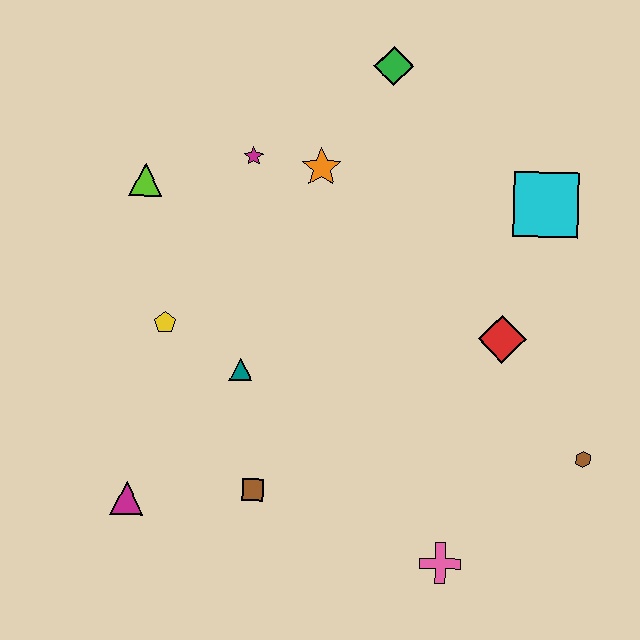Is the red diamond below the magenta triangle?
No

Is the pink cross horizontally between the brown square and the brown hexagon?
Yes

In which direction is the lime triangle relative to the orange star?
The lime triangle is to the left of the orange star.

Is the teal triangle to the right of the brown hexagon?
No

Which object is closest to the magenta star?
The orange star is closest to the magenta star.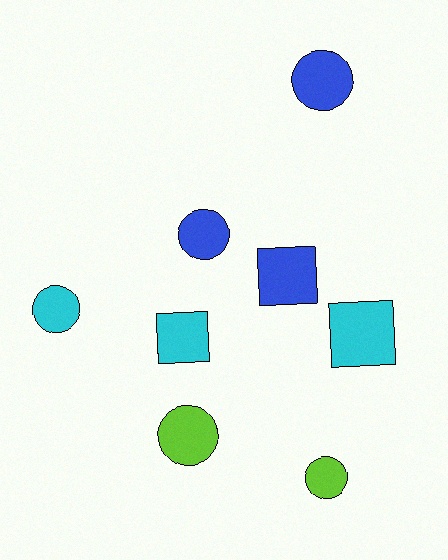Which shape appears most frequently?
Circle, with 5 objects.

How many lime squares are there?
There are no lime squares.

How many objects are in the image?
There are 8 objects.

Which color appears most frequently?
Cyan, with 3 objects.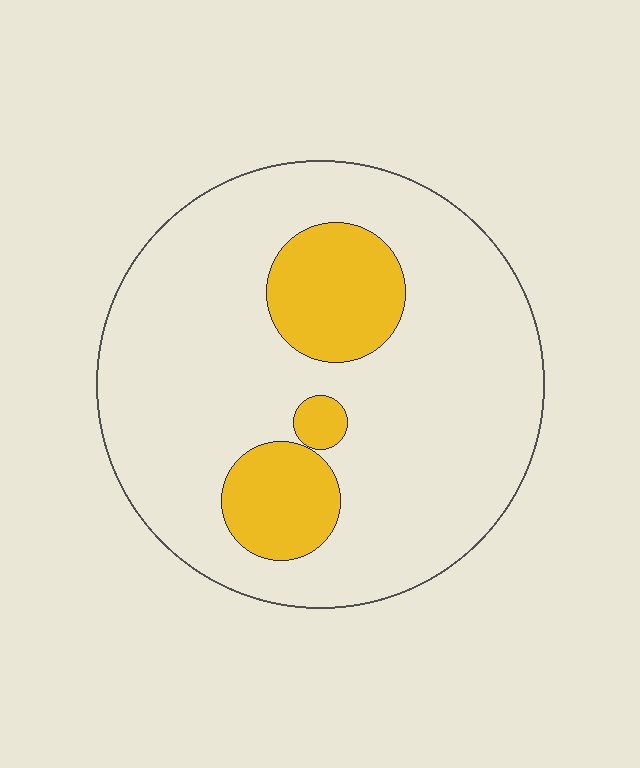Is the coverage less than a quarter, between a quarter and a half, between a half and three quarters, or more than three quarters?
Less than a quarter.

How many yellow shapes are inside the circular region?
3.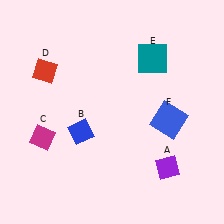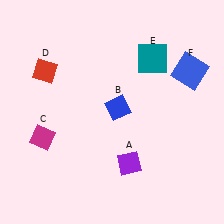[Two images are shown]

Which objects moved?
The objects that moved are: the purple diamond (A), the blue diamond (B), the blue square (F).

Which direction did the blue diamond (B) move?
The blue diamond (B) moved right.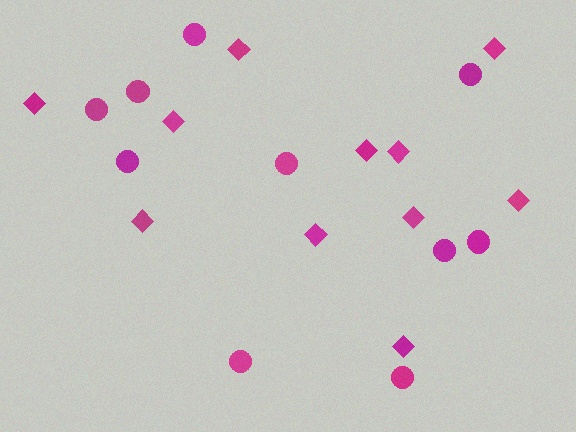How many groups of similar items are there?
There are 2 groups: one group of circles (10) and one group of diamonds (11).